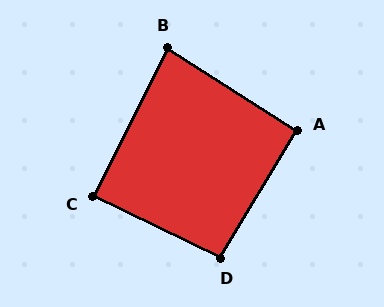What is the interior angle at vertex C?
Approximately 89 degrees (approximately right).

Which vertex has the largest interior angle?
D, at approximately 95 degrees.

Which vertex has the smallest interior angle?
B, at approximately 85 degrees.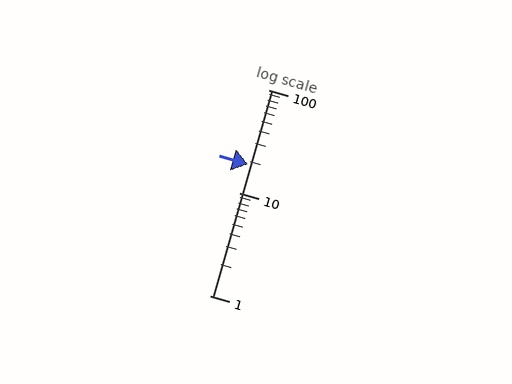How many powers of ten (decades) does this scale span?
The scale spans 2 decades, from 1 to 100.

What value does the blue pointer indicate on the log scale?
The pointer indicates approximately 19.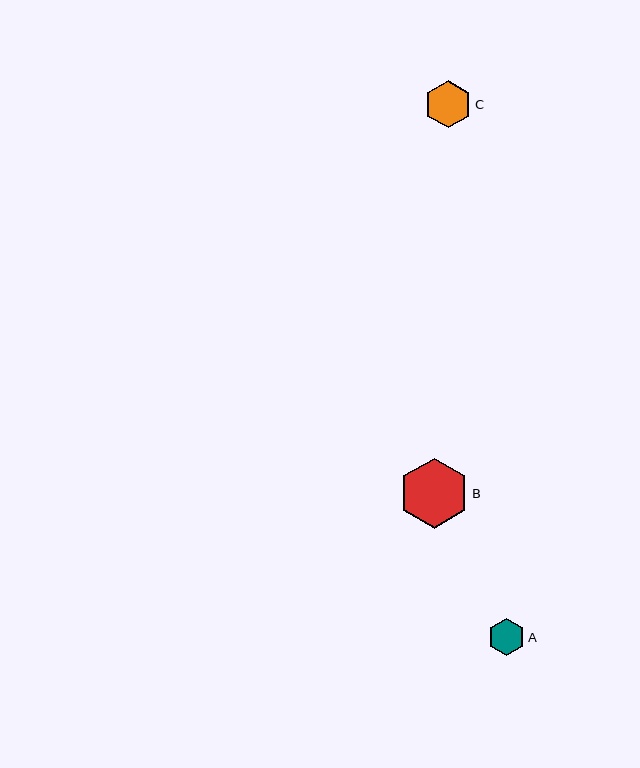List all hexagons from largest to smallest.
From largest to smallest: B, C, A.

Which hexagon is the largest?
Hexagon B is the largest with a size of approximately 70 pixels.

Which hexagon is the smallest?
Hexagon A is the smallest with a size of approximately 37 pixels.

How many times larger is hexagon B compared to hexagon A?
Hexagon B is approximately 1.9 times the size of hexagon A.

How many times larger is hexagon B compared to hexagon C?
Hexagon B is approximately 1.5 times the size of hexagon C.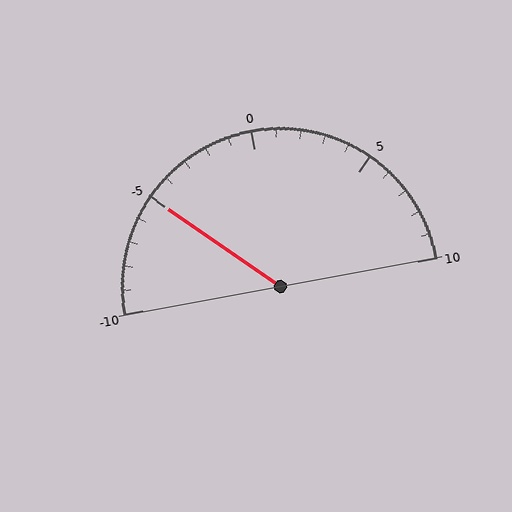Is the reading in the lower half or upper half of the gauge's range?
The reading is in the lower half of the range (-10 to 10).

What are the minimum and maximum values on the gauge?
The gauge ranges from -10 to 10.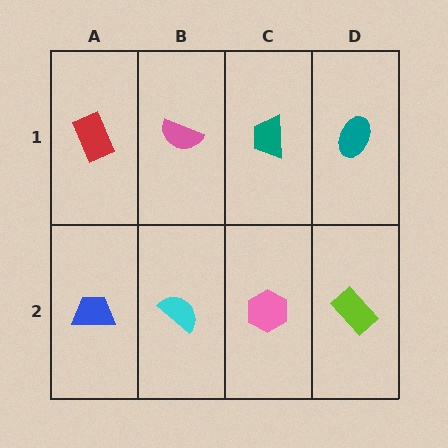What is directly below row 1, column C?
A pink hexagon.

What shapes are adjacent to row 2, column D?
A teal ellipse (row 1, column D), a pink hexagon (row 2, column C).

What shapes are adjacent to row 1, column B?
A cyan semicircle (row 2, column B), a red rectangle (row 1, column A), a teal trapezoid (row 1, column C).